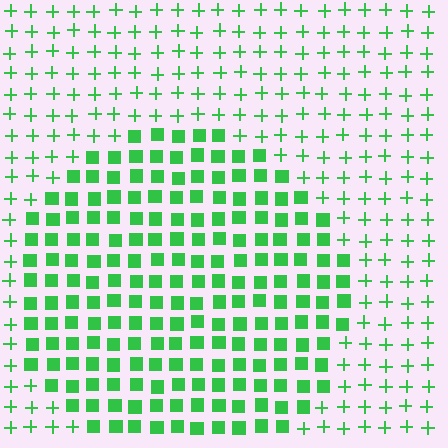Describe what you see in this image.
The image is filled with small green elements arranged in a uniform grid. A circle-shaped region contains squares, while the surrounding area contains plus signs. The boundary is defined purely by the change in element shape.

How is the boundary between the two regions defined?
The boundary is defined by a change in element shape: squares inside vs. plus signs outside. All elements share the same color and spacing.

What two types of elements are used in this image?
The image uses squares inside the circle region and plus signs outside it.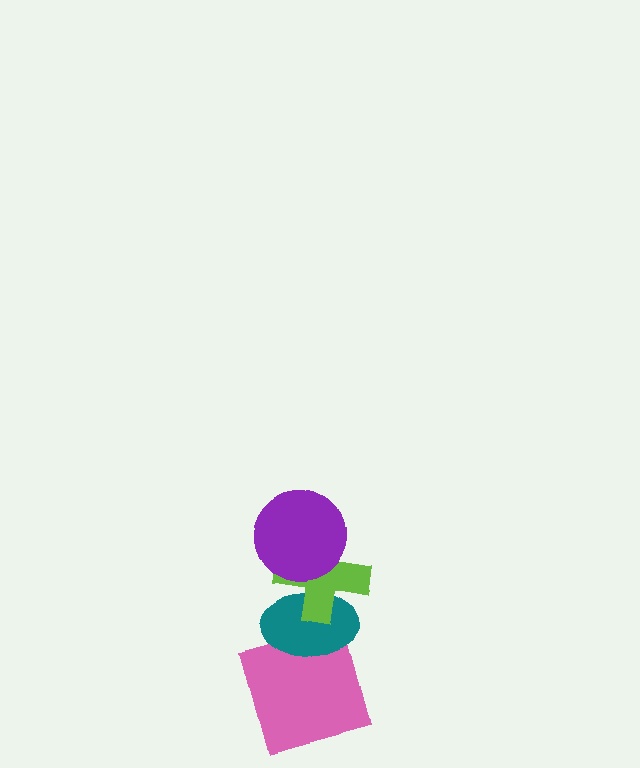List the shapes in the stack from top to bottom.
From top to bottom: the purple circle, the lime cross, the teal ellipse, the pink square.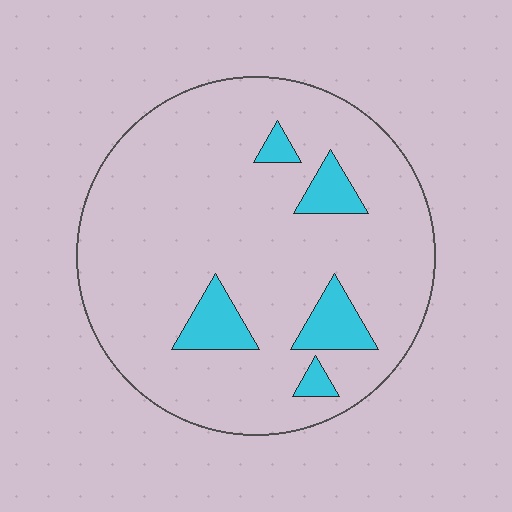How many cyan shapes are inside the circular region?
5.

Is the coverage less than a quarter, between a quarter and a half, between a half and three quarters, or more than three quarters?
Less than a quarter.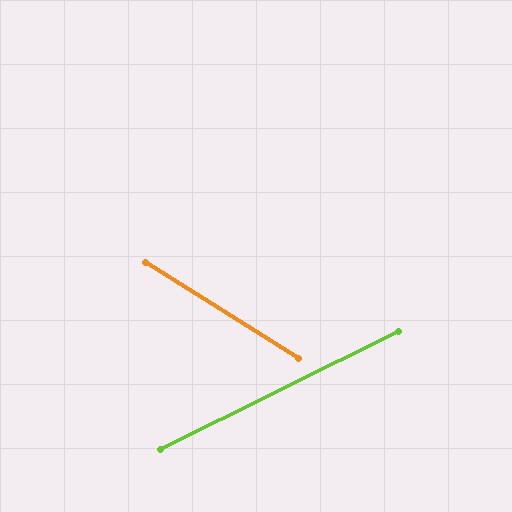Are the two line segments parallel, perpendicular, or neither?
Neither parallel nor perpendicular — they differ by about 59°.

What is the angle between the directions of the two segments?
Approximately 59 degrees.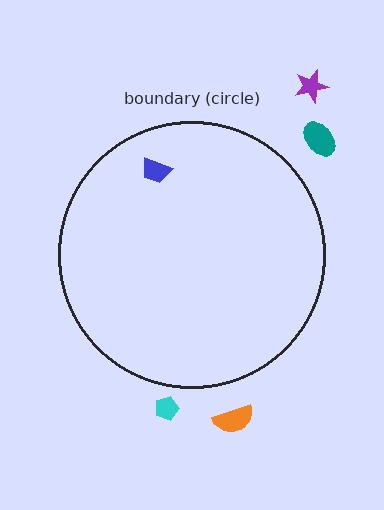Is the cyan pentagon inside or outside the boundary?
Outside.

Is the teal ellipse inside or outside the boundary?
Outside.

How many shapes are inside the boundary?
1 inside, 4 outside.